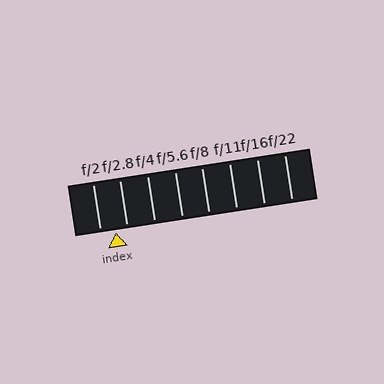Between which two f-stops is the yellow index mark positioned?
The index mark is between f/2 and f/2.8.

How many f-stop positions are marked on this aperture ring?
There are 8 f-stop positions marked.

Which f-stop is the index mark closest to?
The index mark is closest to f/2.8.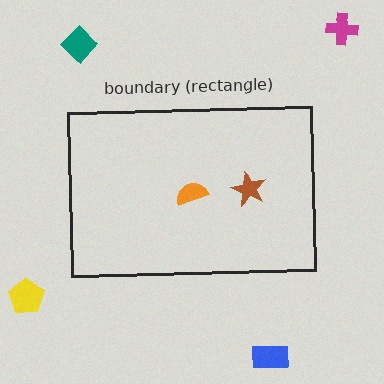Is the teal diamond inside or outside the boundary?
Outside.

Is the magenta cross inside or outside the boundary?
Outside.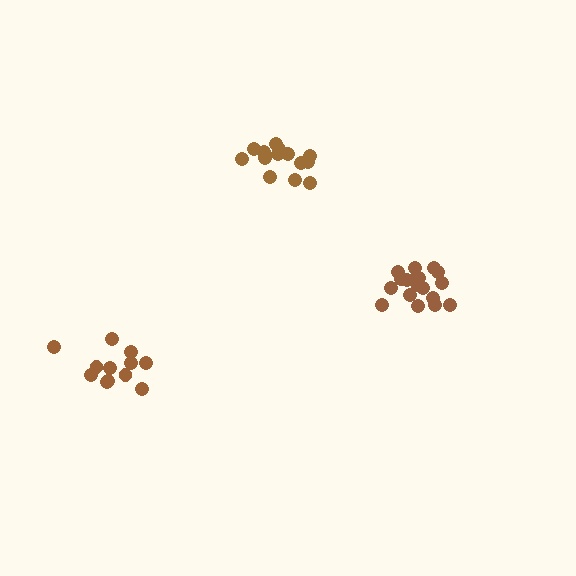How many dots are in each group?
Group 1: 12 dots, Group 2: 18 dots, Group 3: 15 dots (45 total).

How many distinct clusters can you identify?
There are 3 distinct clusters.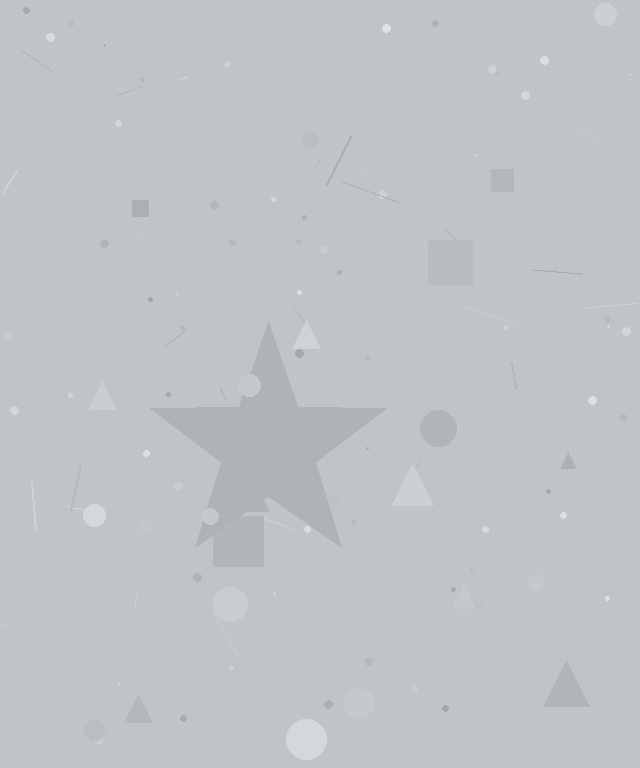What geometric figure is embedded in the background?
A star is embedded in the background.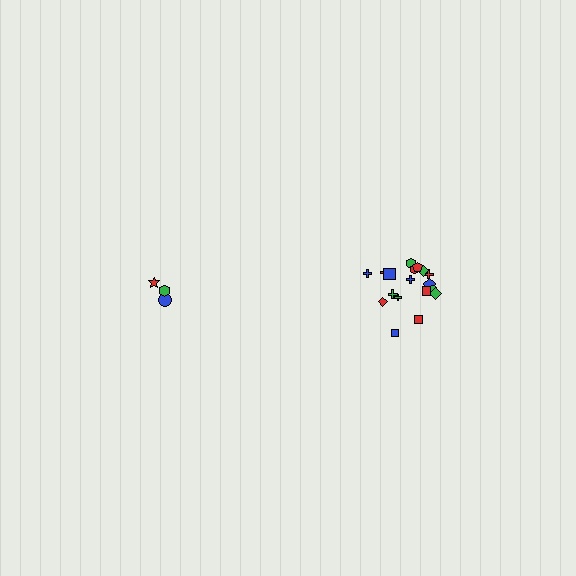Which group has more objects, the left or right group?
The right group.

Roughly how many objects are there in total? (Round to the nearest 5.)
Roughly 20 objects in total.